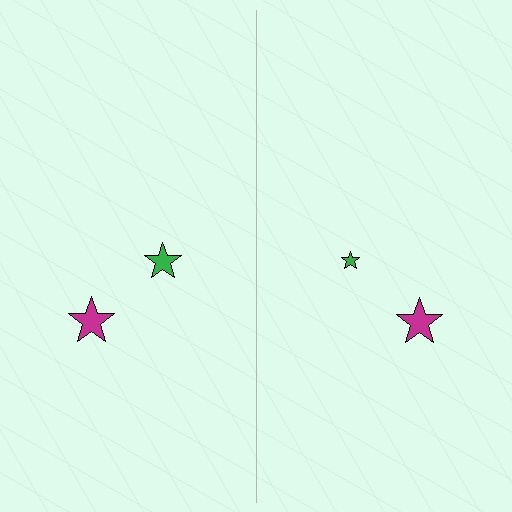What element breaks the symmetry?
The green star on the right side has a different size than its mirror counterpart.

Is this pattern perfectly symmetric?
No, the pattern is not perfectly symmetric. The green star on the right side has a different size than its mirror counterpart.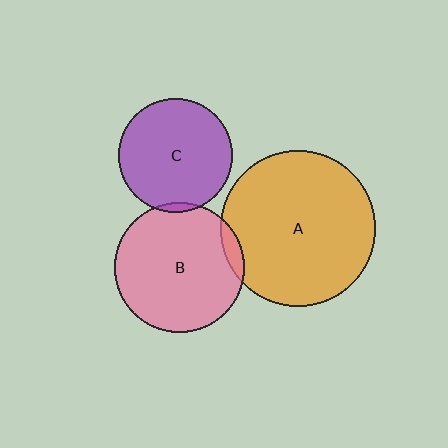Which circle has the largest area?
Circle A (orange).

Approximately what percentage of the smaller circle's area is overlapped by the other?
Approximately 5%.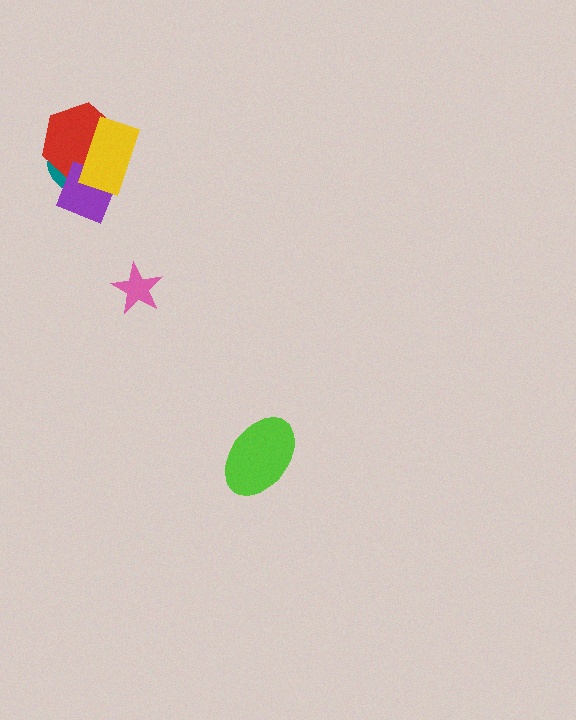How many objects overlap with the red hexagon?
3 objects overlap with the red hexagon.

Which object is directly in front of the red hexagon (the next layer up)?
The purple diamond is directly in front of the red hexagon.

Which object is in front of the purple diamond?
The yellow rectangle is in front of the purple diamond.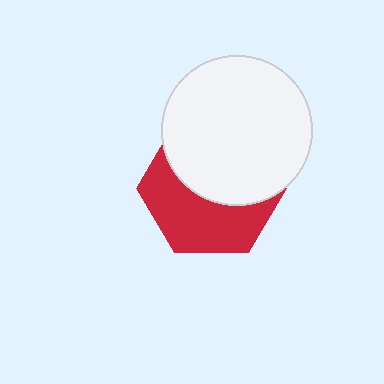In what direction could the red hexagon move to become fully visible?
The red hexagon could move down. That would shift it out from behind the white circle entirely.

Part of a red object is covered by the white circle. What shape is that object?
It is a hexagon.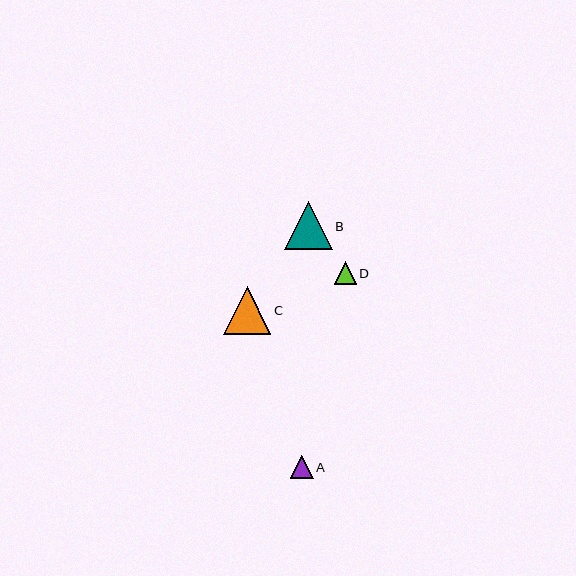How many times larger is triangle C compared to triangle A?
Triangle C is approximately 2.1 times the size of triangle A.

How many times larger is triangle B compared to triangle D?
Triangle B is approximately 2.2 times the size of triangle D.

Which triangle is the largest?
Triangle C is the largest with a size of approximately 48 pixels.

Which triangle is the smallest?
Triangle D is the smallest with a size of approximately 22 pixels.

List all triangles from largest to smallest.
From largest to smallest: C, B, A, D.